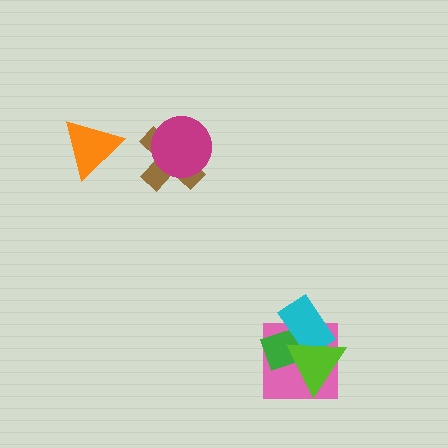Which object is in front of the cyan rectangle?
The lime triangle is in front of the cyan rectangle.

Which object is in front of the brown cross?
The magenta circle is in front of the brown cross.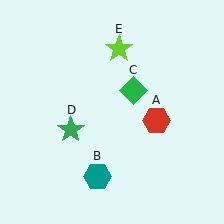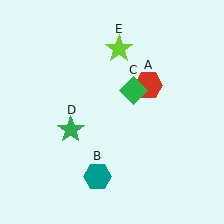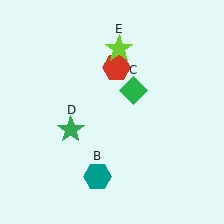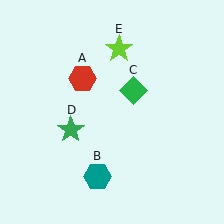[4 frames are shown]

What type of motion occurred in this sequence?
The red hexagon (object A) rotated counterclockwise around the center of the scene.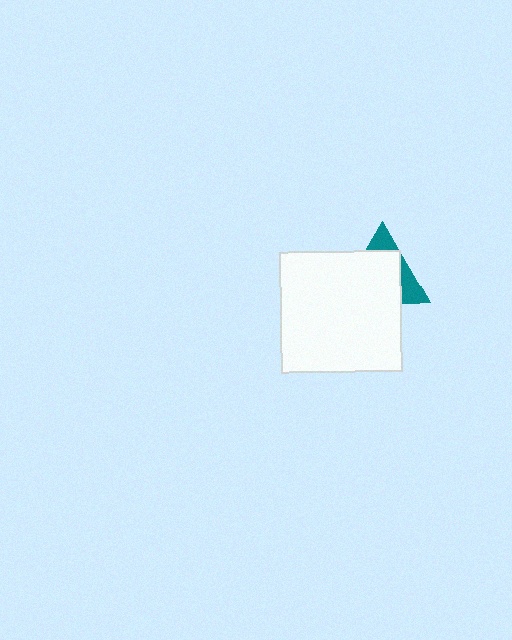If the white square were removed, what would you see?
You would see the complete teal triangle.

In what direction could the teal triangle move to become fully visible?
The teal triangle could move toward the upper-right. That would shift it out from behind the white square entirely.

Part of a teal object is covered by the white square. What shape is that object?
It is a triangle.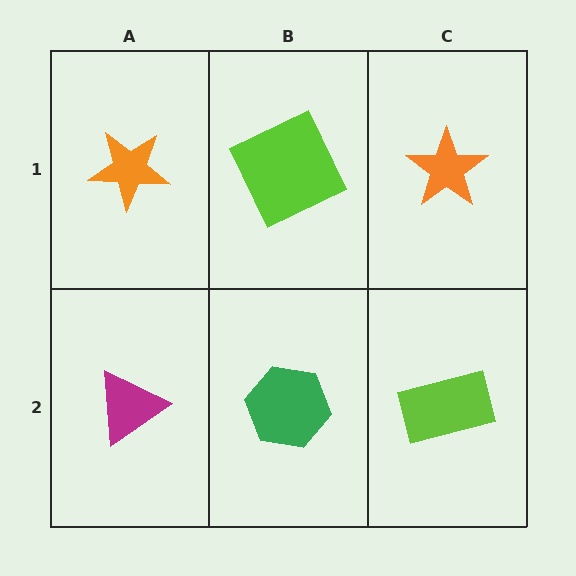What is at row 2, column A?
A magenta triangle.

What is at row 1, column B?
A lime square.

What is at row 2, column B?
A green hexagon.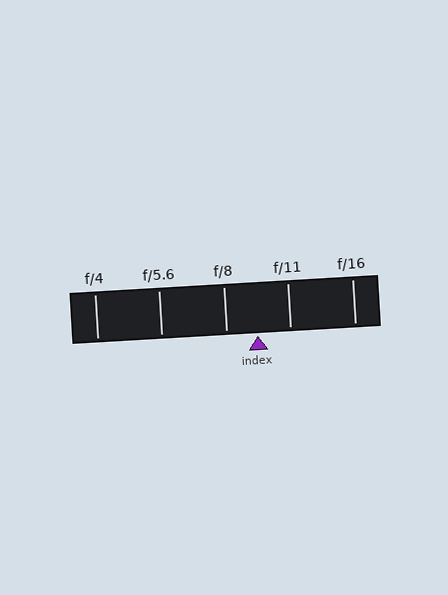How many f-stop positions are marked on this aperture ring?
There are 5 f-stop positions marked.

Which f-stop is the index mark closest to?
The index mark is closest to f/8.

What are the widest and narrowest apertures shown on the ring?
The widest aperture shown is f/4 and the narrowest is f/16.